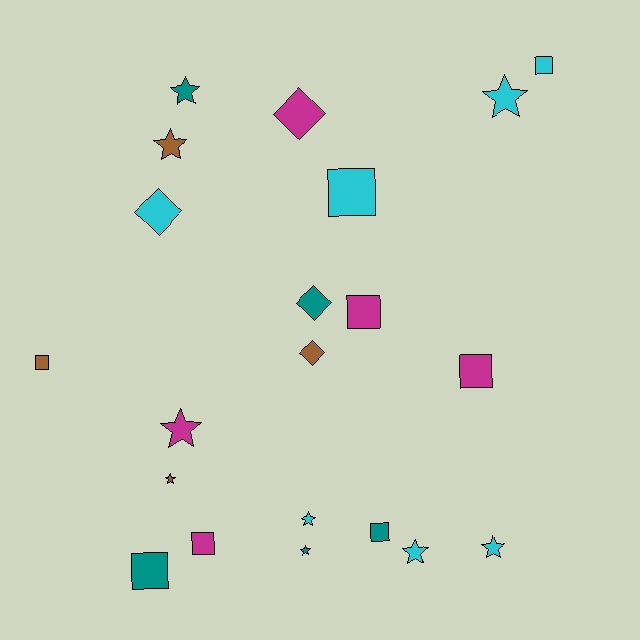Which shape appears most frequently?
Star, with 9 objects.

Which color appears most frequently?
Cyan, with 7 objects.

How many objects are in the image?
There are 21 objects.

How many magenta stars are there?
There is 1 magenta star.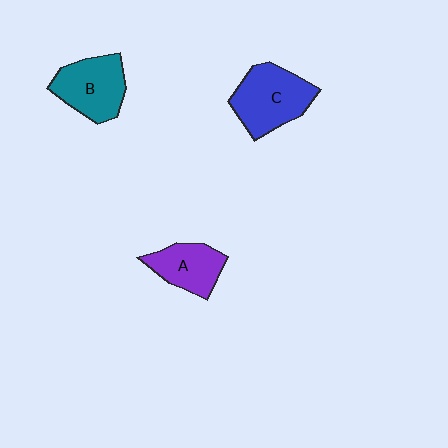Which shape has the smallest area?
Shape A (purple).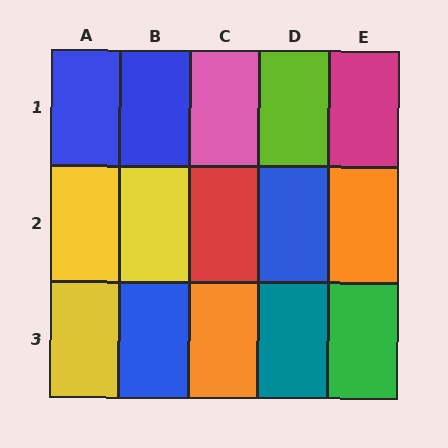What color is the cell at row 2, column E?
Orange.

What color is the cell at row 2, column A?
Yellow.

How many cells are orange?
2 cells are orange.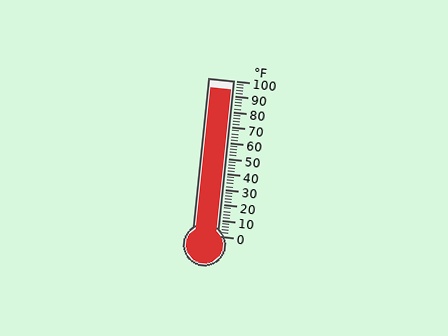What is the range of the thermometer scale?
The thermometer scale ranges from 0°F to 100°F.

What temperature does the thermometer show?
The thermometer shows approximately 94°F.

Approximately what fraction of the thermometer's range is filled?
The thermometer is filled to approximately 95% of its range.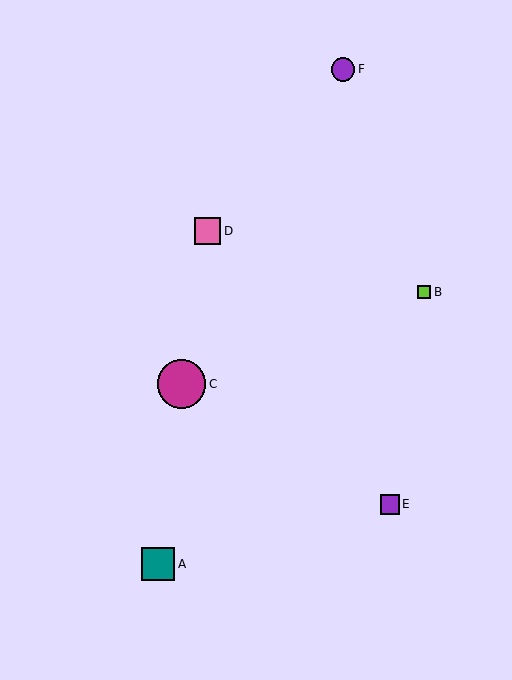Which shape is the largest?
The magenta circle (labeled C) is the largest.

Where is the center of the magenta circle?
The center of the magenta circle is at (182, 384).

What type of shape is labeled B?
Shape B is a lime square.